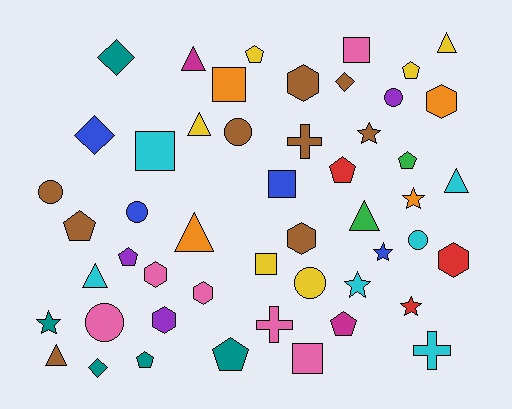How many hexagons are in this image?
There are 7 hexagons.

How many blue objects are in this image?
There are 4 blue objects.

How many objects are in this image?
There are 50 objects.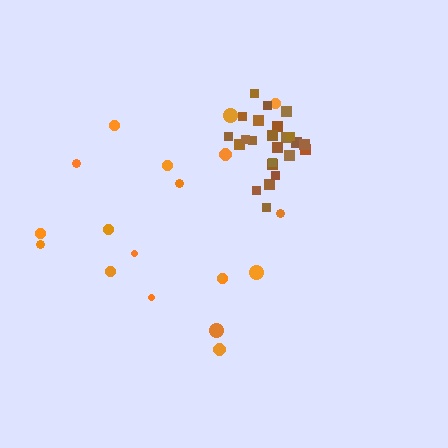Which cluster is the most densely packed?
Brown.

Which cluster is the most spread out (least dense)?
Orange.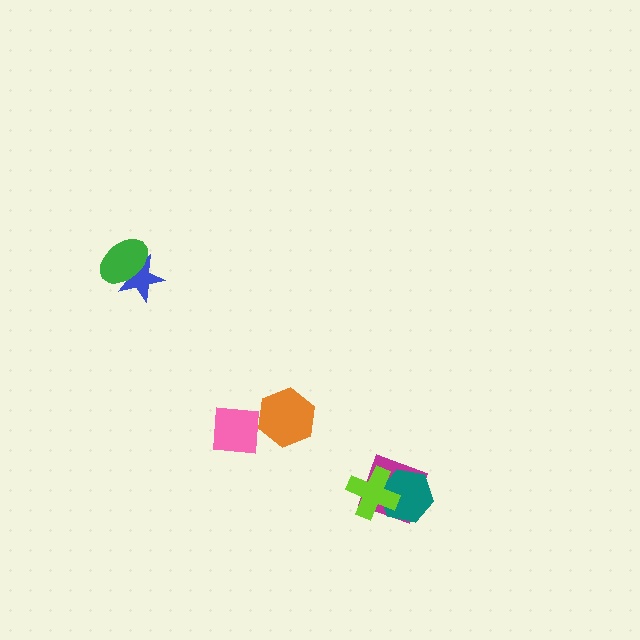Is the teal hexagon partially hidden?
Yes, it is partially covered by another shape.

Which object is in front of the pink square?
The orange hexagon is in front of the pink square.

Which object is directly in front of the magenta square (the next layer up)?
The teal hexagon is directly in front of the magenta square.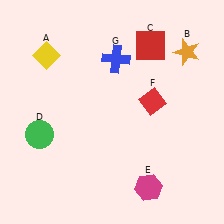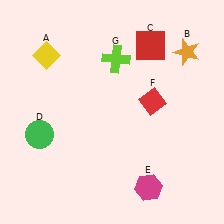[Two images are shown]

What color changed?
The cross (G) changed from blue in Image 1 to lime in Image 2.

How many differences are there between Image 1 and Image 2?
There is 1 difference between the two images.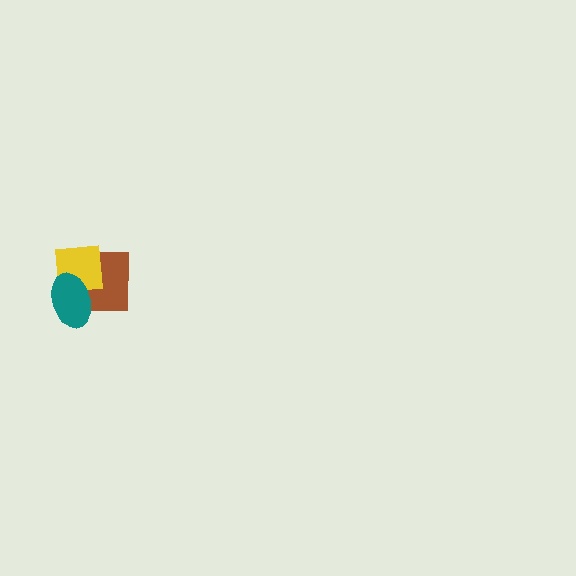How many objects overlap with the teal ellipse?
2 objects overlap with the teal ellipse.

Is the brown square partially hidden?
Yes, it is partially covered by another shape.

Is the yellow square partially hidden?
Yes, it is partially covered by another shape.